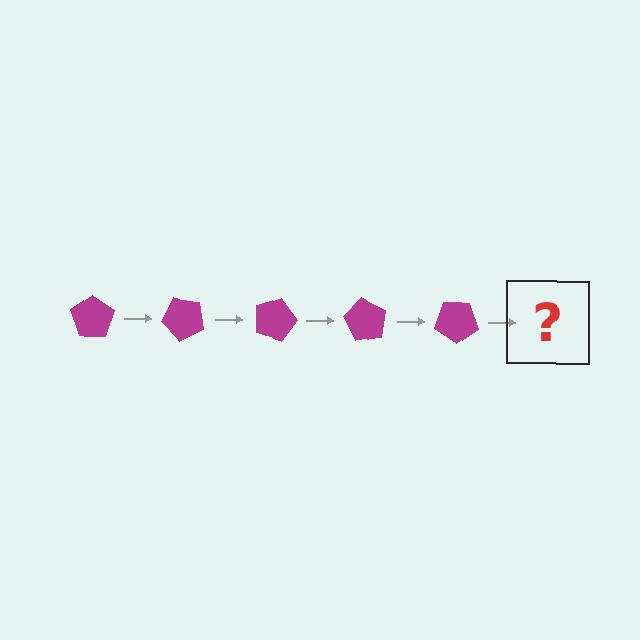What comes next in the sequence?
The next element should be a magenta pentagon rotated 225 degrees.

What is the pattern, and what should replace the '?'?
The pattern is that the pentagon rotates 45 degrees each step. The '?' should be a magenta pentagon rotated 225 degrees.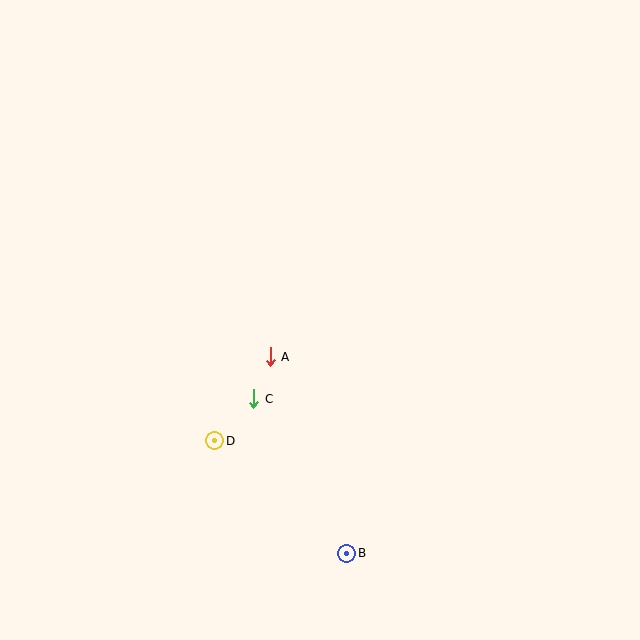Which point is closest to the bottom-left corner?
Point D is closest to the bottom-left corner.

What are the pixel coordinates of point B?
Point B is at (347, 553).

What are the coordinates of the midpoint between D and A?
The midpoint between D and A is at (242, 399).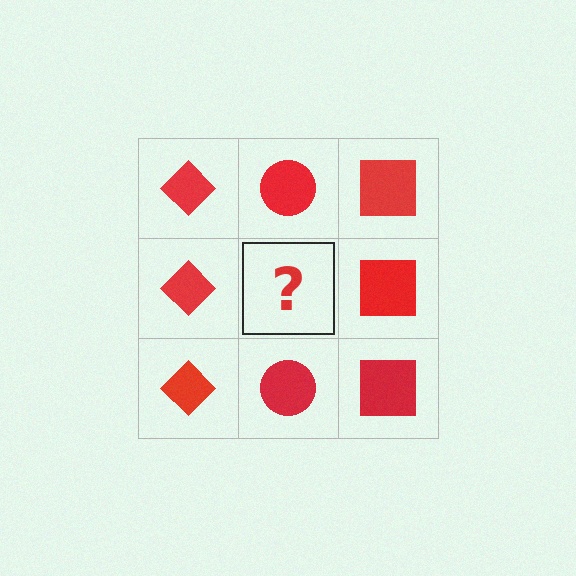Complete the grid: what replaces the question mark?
The question mark should be replaced with a red circle.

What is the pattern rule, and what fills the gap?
The rule is that each column has a consistent shape. The gap should be filled with a red circle.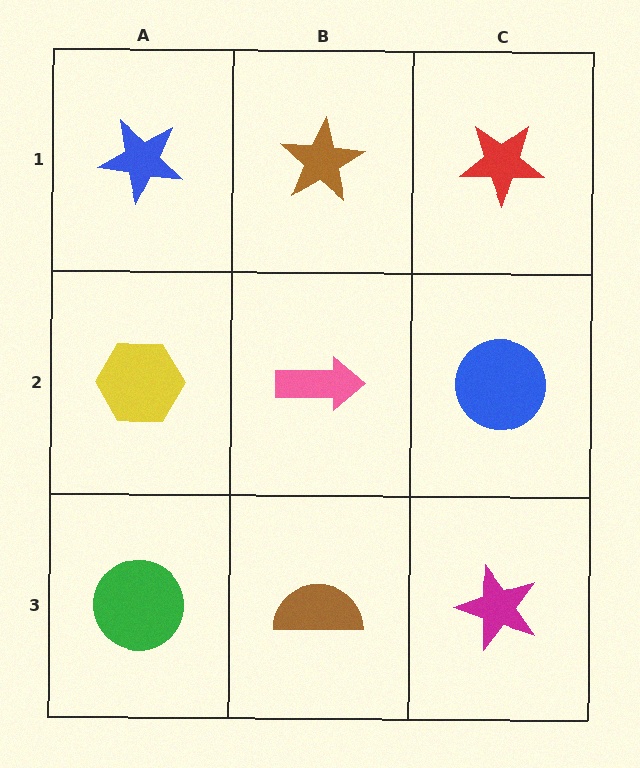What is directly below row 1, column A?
A yellow hexagon.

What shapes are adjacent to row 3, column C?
A blue circle (row 2, column C), a brown semicircle (row 3, column B).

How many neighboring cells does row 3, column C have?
2.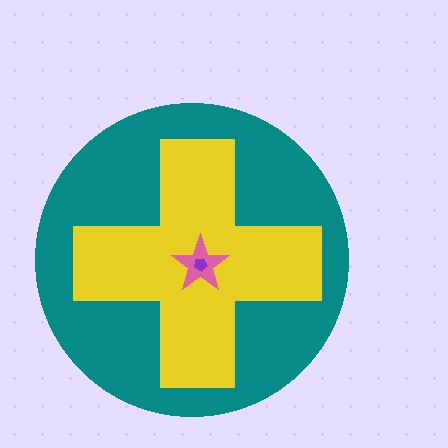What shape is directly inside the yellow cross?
The pink star.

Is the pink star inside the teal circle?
Yes.